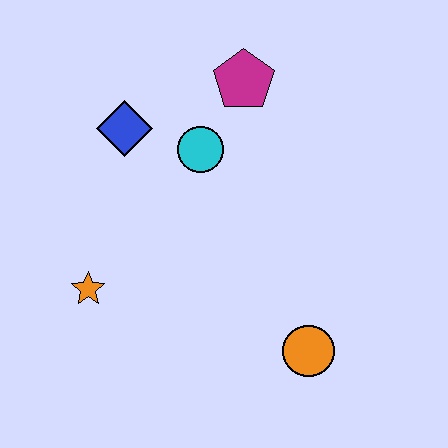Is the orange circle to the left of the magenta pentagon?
No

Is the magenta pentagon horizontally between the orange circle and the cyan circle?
Yes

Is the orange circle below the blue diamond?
Yes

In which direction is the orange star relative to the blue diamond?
The orange star is below the blue diamond.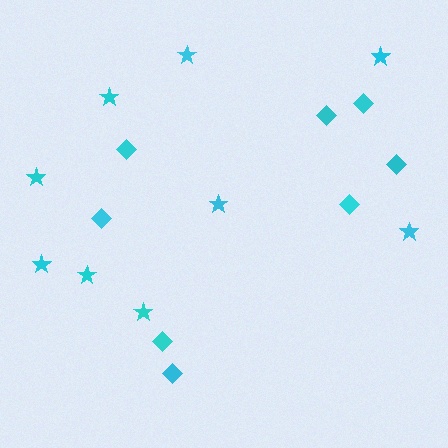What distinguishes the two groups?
There are 2 groups: one group of stars (9) and one group of diamonds (8).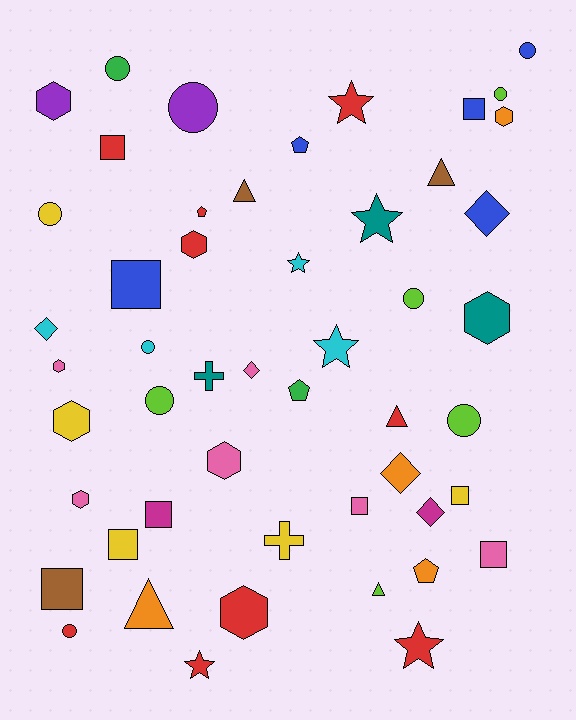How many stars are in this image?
There are 6 stars.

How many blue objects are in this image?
There are 5 blue objects.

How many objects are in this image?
There are 50 objects.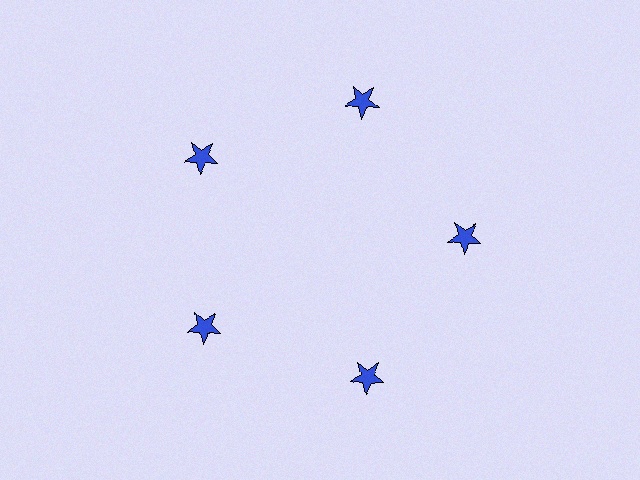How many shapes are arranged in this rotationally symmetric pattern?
There are 5 shapes, arranged in 5 groups of 1.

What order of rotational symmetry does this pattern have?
This pattern has 5-fold rotational symmetry.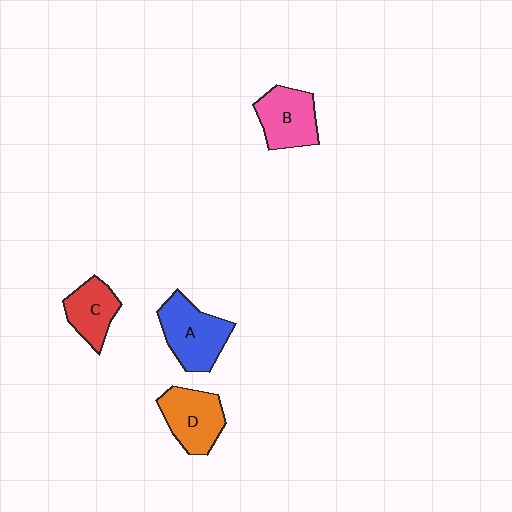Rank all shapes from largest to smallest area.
From largest to smallest: A (blue), D (orange), B (pink), C (red).